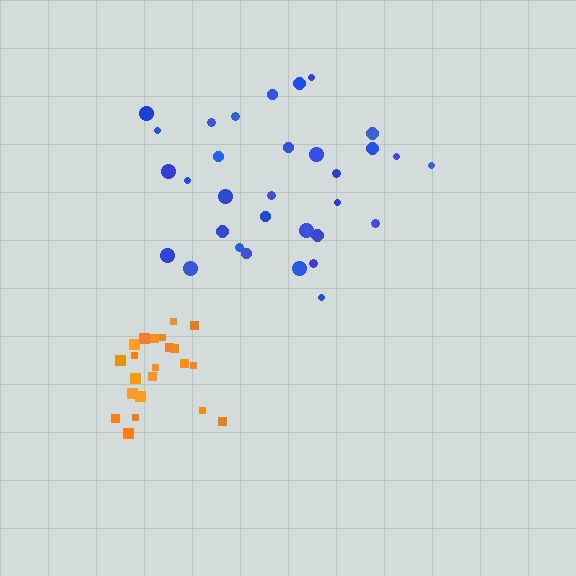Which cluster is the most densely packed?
Orange.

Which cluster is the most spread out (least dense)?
Blue.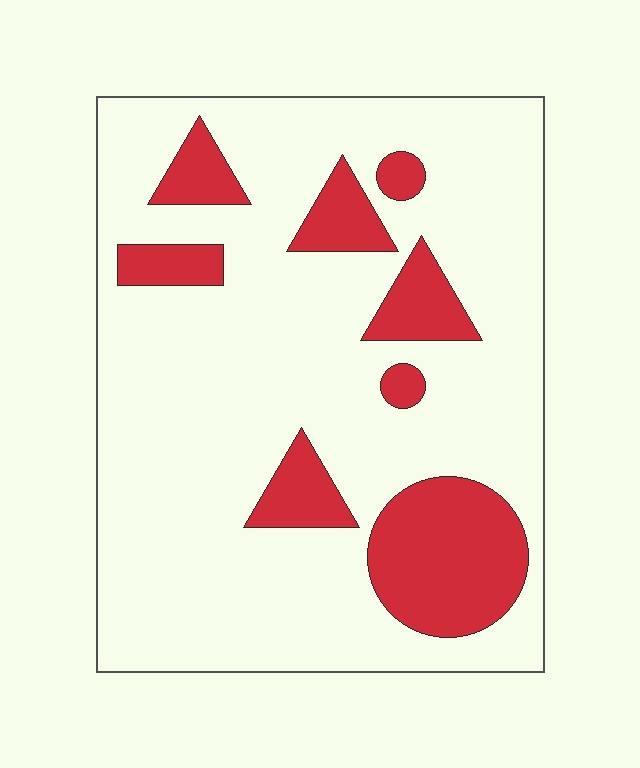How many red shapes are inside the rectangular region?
8.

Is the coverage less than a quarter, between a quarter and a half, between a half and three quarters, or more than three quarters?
Less than a quarter.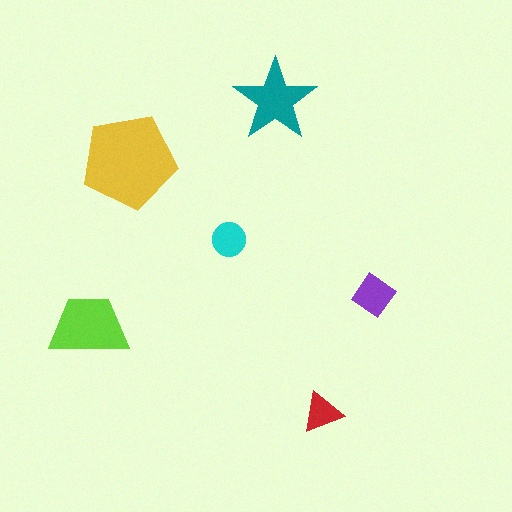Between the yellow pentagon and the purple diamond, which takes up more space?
The yellow pentagon.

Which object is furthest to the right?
The purple diamond is rightmost.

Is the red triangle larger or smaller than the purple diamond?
Smaller.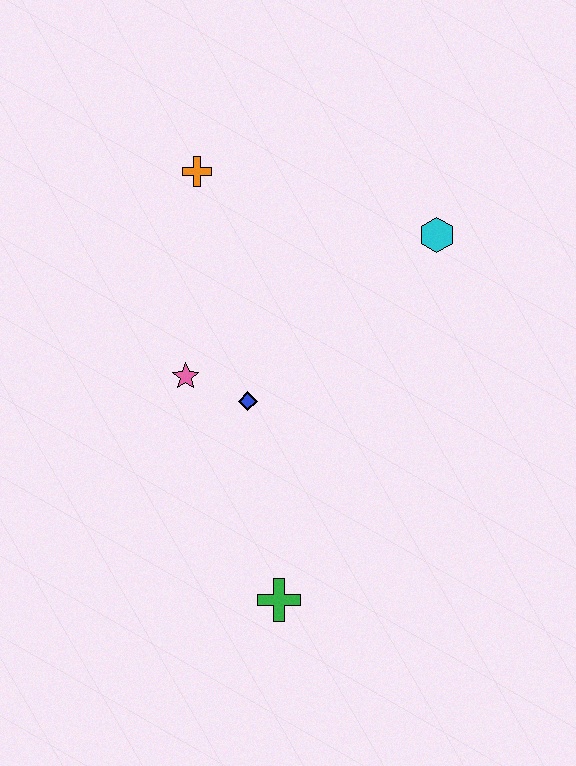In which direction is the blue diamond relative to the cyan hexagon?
The blue diamond is to the left of the cyan hexagon.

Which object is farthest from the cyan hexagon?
The green cross is farthest from the cyan hexagon.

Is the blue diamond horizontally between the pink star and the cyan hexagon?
Yes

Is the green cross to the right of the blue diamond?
Yes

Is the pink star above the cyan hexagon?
No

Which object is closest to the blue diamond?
The pink star is closest to the blue diamond.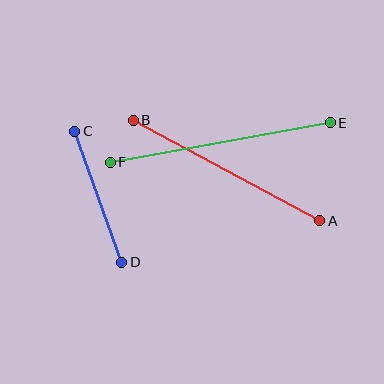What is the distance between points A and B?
The distance is approximately 212 pixels.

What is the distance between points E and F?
The distance is approximately 224 pixels.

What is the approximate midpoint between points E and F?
The midpoint is at approximately (220, 143) pixels.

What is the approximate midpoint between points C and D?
The midpoint is at approximately (98, 197) pixels.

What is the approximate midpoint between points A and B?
The midpoint is at approximately (227, 170) pixels.